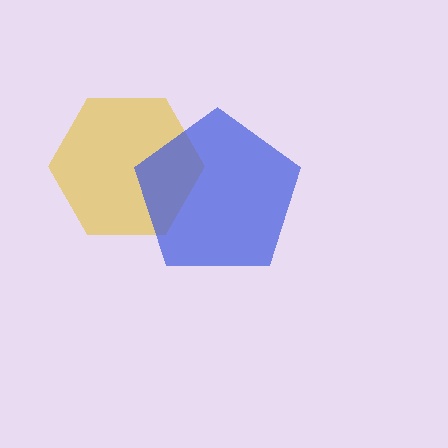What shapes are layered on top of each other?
The layered shapes are: a yellow hexagon, a blue pentagon.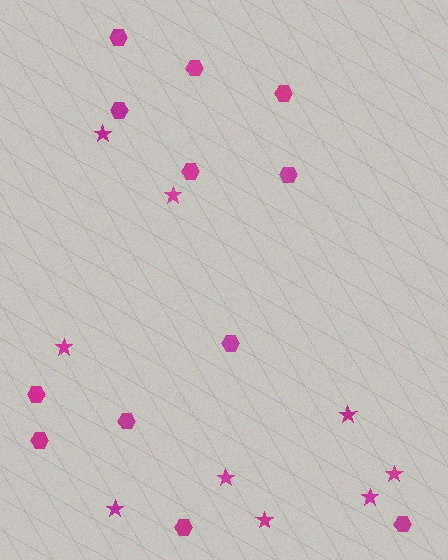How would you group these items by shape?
There are 2 groups: one group of stars (9) and one group of hexagons (12).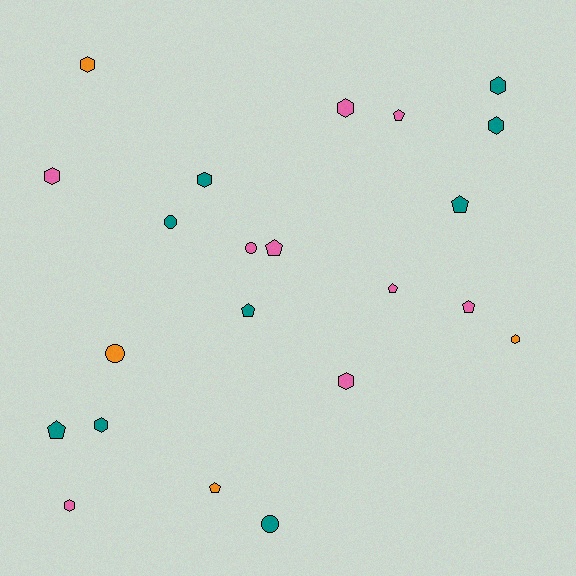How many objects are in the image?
There are 22 objects.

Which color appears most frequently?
Teal, with 9 objects.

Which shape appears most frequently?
Hexagon, with 10 objects.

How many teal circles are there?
There are 2 teal circles.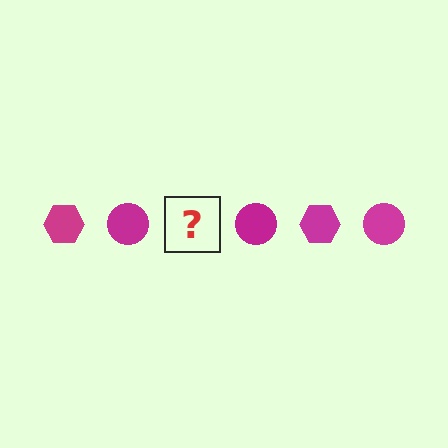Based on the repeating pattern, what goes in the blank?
The blank should be a magenta hexagon.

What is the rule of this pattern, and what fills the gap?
The rule is that the pattern cycles through hexagon, circle shapes in magenta. The gap should be filled with a magenta hexagon.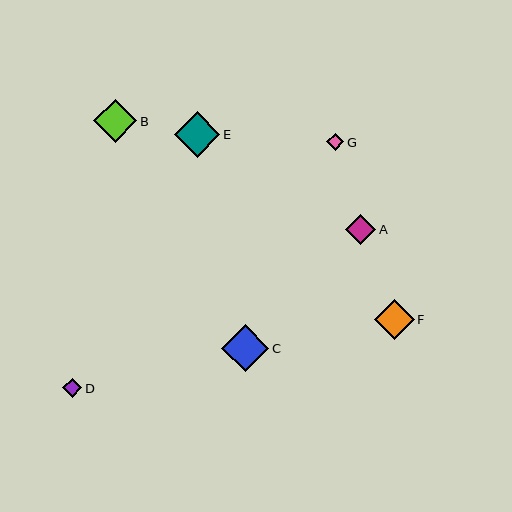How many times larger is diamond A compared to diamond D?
Diamond A is approximately 1.5 times the size of diamond D.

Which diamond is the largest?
Diamond C is the largest with a size of approximately 47 pixels.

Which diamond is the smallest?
Diamond G is the smallest with a size of approximately 18 pixels.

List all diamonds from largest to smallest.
From largest to smallest: C, E, B, F, A, D, G.